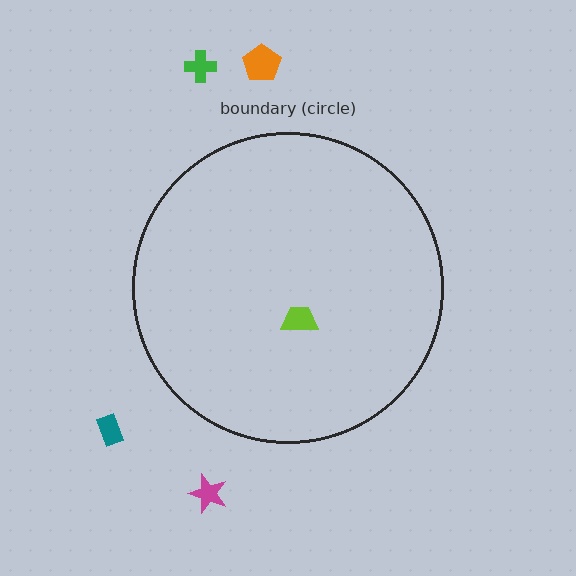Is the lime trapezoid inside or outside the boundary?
Inside.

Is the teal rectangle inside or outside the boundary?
Outside.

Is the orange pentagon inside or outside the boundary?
Outside.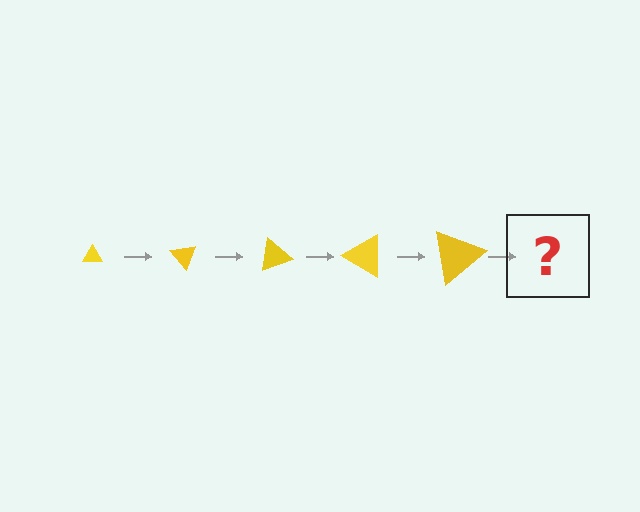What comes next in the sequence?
The next element should be a triangle, larger than the previous one and rotated 250 degrees from the start.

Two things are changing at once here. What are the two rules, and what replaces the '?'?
The two rules are that the triangle grows larger each step and it rotates 50 degrees each step. The '?' should be a triangle, larger than the previous one and rotated 250 degrees from the start.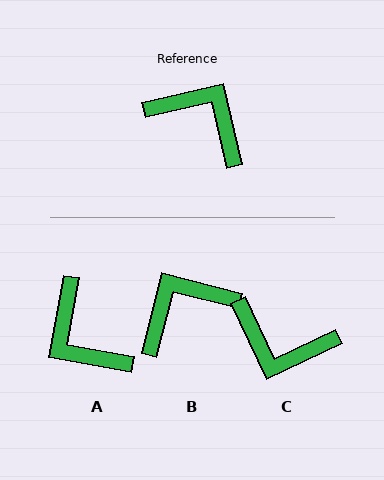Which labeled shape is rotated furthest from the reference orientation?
C, about 168 degrees away.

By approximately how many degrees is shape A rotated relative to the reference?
Approximately 157 degrees counter-clockwise.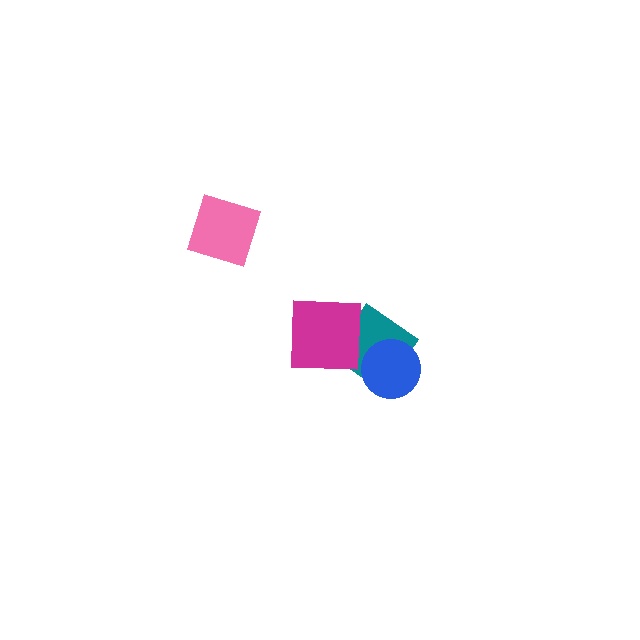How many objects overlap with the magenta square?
1 object overlaps with the magenta square.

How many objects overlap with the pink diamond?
0 objects overlap with the pink diamond.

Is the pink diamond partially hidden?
No, no other shape covers it.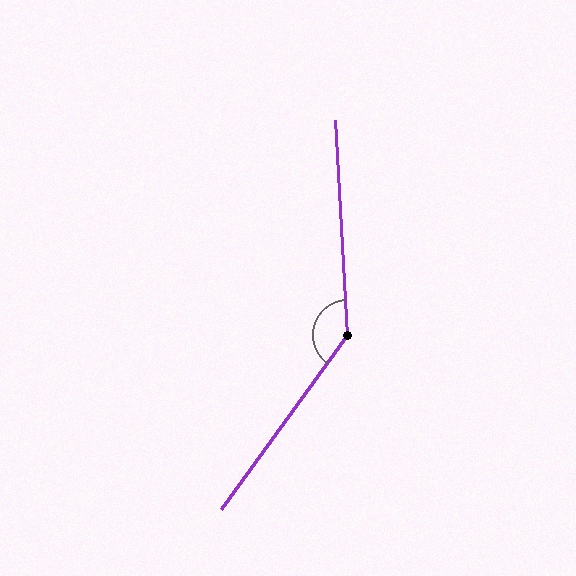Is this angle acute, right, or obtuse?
It is obtuse.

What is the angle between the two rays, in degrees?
Approximately 141 degrees.